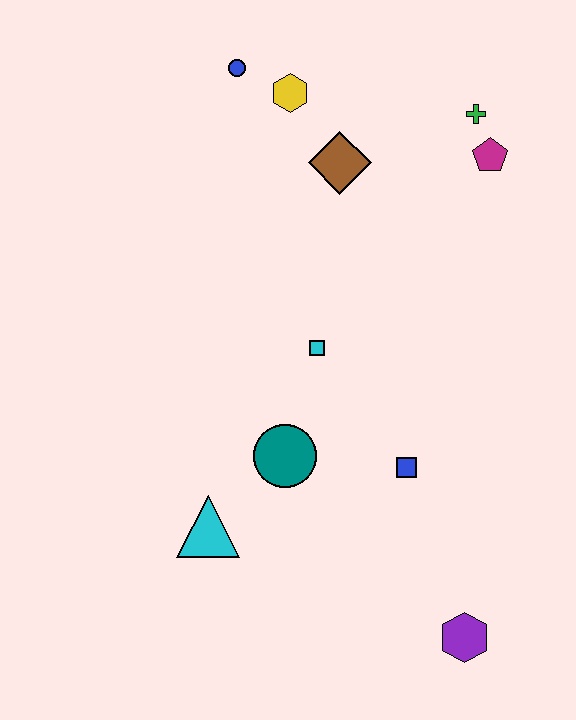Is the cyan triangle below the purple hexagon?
No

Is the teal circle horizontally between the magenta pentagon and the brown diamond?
No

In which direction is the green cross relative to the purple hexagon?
The green cross is above the purple hexagon.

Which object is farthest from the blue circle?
The purple hexagon is farthest from the blue circle.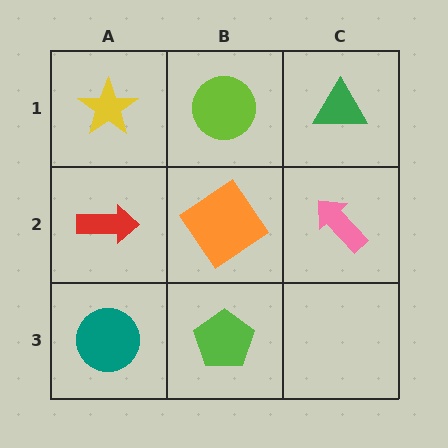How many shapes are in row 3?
2 shapes.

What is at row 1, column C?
A green triangle.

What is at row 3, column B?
A lime pentagon.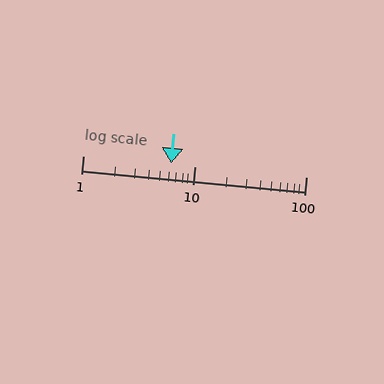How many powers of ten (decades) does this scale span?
The scale spans 2 decades, from 1 to 100.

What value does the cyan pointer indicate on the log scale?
The pointer indicates approximately 6.2.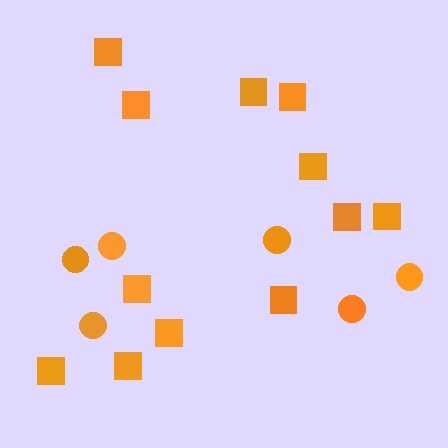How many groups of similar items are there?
There are 2 groups: one group of squares (12) and one group of circles (6).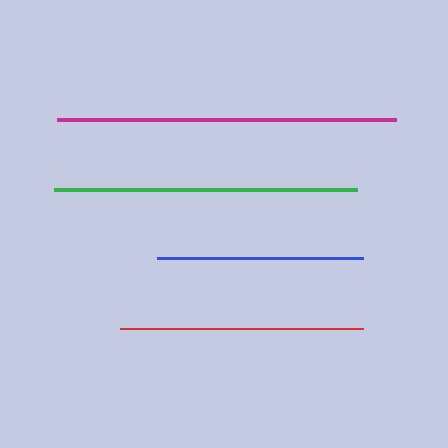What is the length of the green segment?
The green segment is approximately 303 pixels long.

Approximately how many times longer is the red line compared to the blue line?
The red line is approximately 1.2 times the length of the blue line.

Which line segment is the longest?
The magenta line is the longest at approximately 339 pixels.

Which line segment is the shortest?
The blue line is the shortest at approximately 206 pixels.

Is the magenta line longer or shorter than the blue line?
The magenta line is longer than the blue line.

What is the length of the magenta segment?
The magenta segment is approximately 339 pixels long.